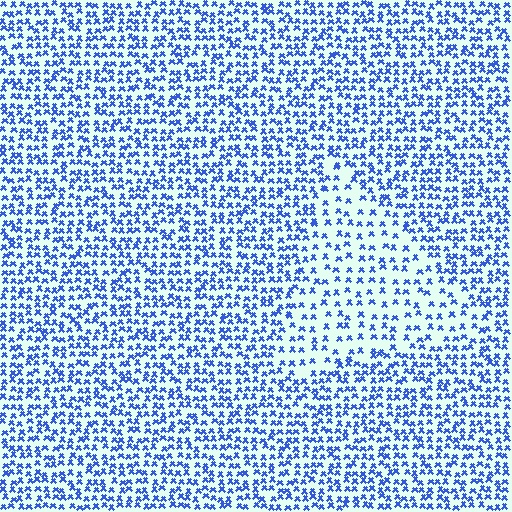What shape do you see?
I see a triangle.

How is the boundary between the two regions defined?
The boundary is defined by a change in element density (approximately 1.9x ratio). All elements are the same color, size, and shape.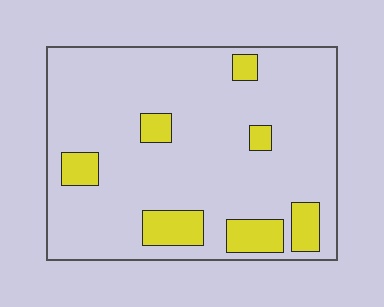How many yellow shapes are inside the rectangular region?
7.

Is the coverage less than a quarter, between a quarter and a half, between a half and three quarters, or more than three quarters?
Less than a quarter.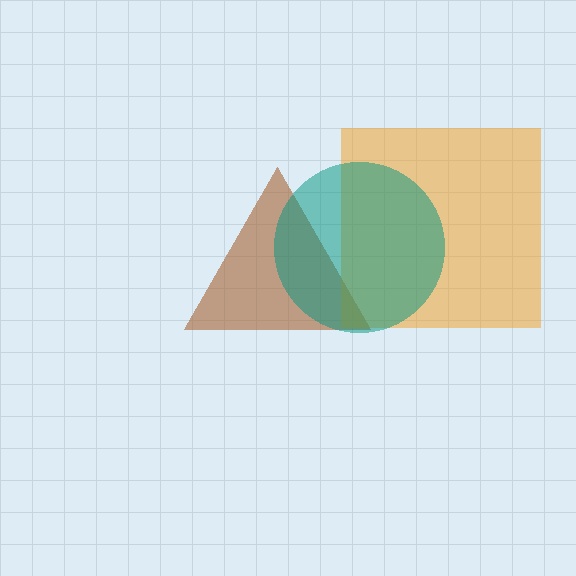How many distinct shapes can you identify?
There are 3 distinct shapes: a brown triangle, an orange square, a teal circle.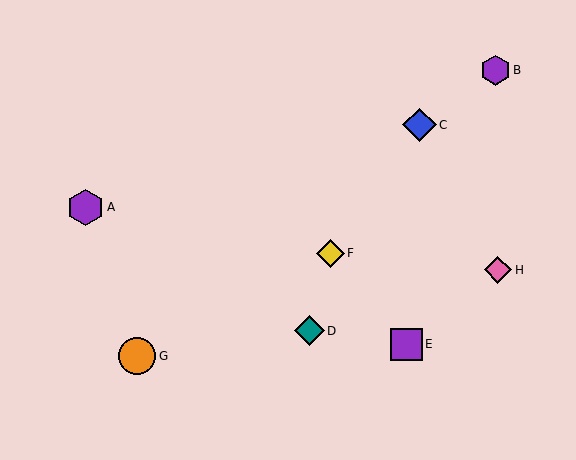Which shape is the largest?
The orange circle (labeled G) is the largest.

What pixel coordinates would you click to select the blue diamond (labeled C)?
Click at (419, 125) to select the blue diamond C.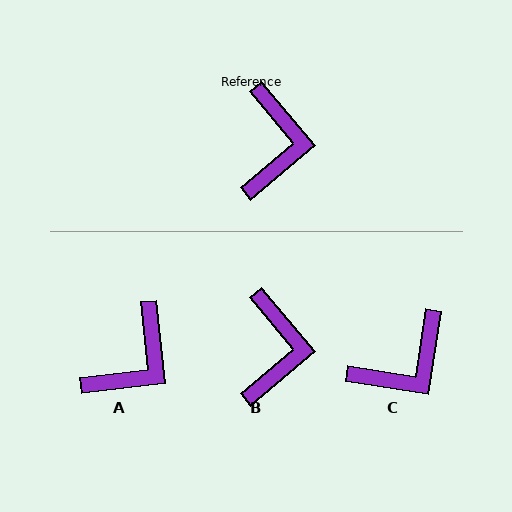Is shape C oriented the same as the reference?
No, it is off by about 49 degrees.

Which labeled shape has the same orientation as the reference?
B.